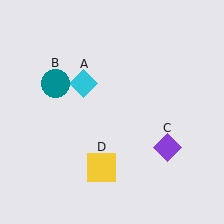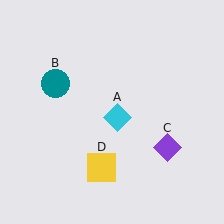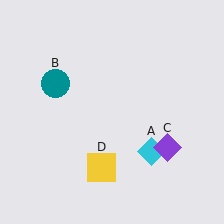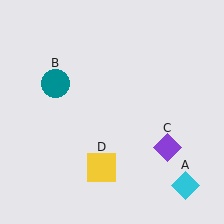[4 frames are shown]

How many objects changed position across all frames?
1 object changed position: cyan diamond (object A).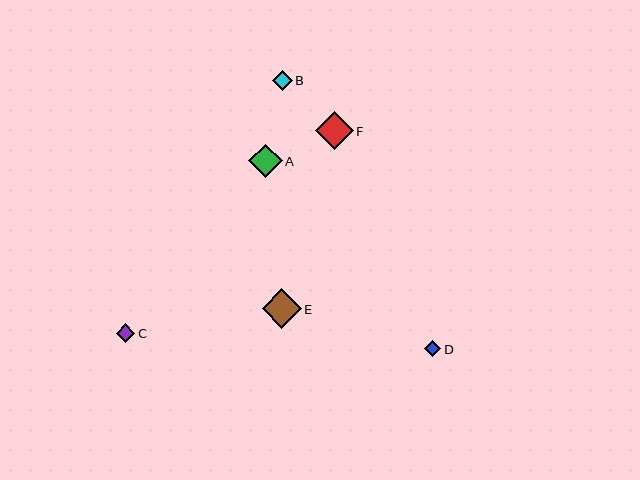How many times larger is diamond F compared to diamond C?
Diamond F is approximately 2.0 times the size of diamond C.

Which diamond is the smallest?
Diamond D is the smallest with a size of approximately 16 pixels.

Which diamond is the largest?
Diamond E is the largest with a size of approximately 39 pixels.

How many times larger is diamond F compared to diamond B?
Diamond F is approximately 1.9 times the size of diamond B.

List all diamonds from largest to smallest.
From largest to smallest: E, F, A, B, C, D.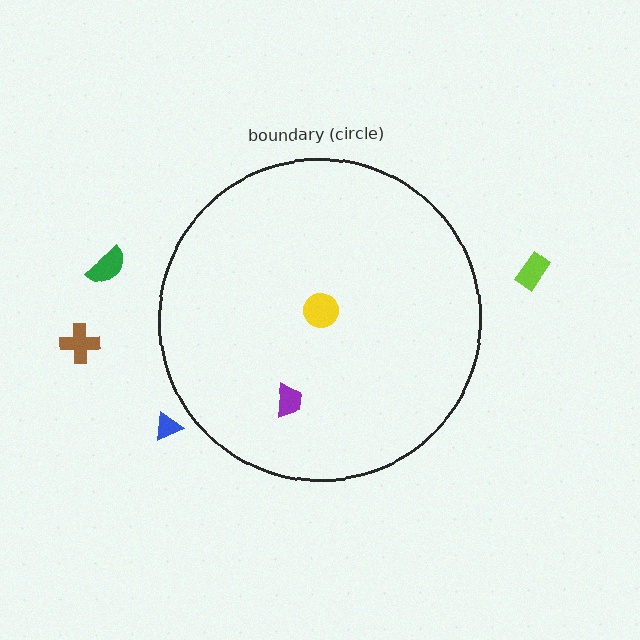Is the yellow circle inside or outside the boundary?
Inside.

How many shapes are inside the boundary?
2 inside, 4 outside.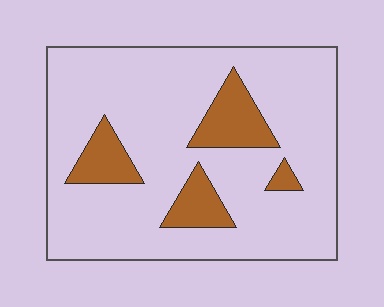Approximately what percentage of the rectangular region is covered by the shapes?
Approximately 15%.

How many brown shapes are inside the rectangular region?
4.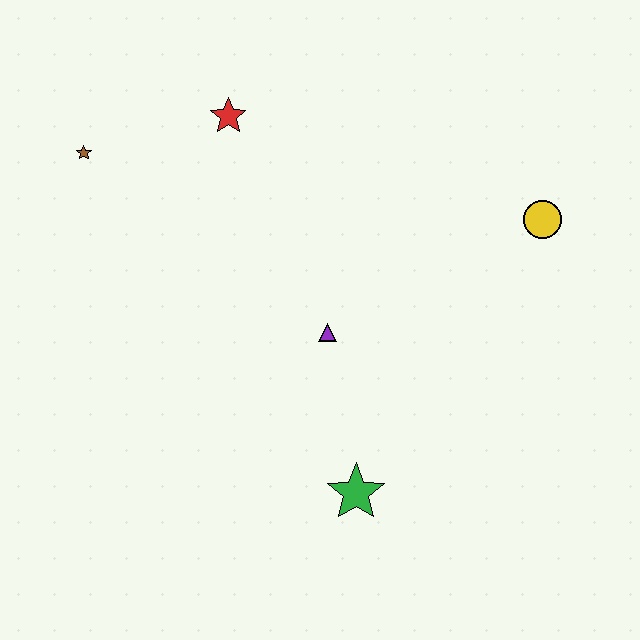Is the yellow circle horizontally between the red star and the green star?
No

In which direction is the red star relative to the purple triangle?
The red star is above the purple triangle.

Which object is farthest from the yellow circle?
The brown star is farthest from the yellow circle.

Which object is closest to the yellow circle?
The purple triangle is closest to the yellow circle.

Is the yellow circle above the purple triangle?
Yes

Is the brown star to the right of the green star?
No